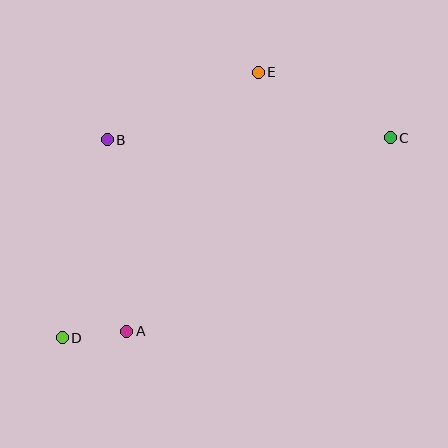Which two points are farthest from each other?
Points C and D are farthest from each other.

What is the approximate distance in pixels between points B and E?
The distance between B and E is approximately 166 pixels.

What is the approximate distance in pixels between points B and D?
The distance between B and D is approximately 203 pixels.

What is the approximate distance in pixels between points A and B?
The distance between A and B is approximately 192 pixels.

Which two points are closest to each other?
Points A and D are closest to each other.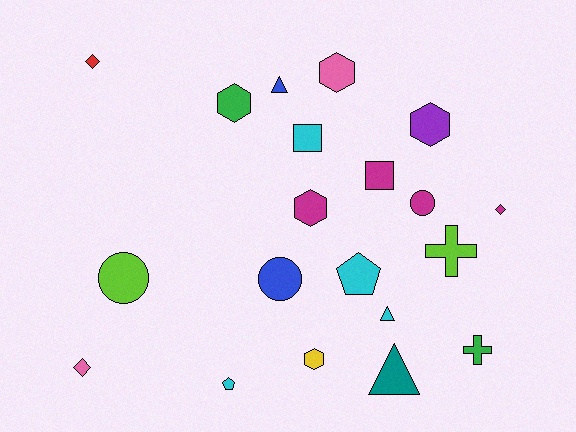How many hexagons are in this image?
There are 5 hexagons.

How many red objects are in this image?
There is 1 red object.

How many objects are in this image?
There are 20 objects.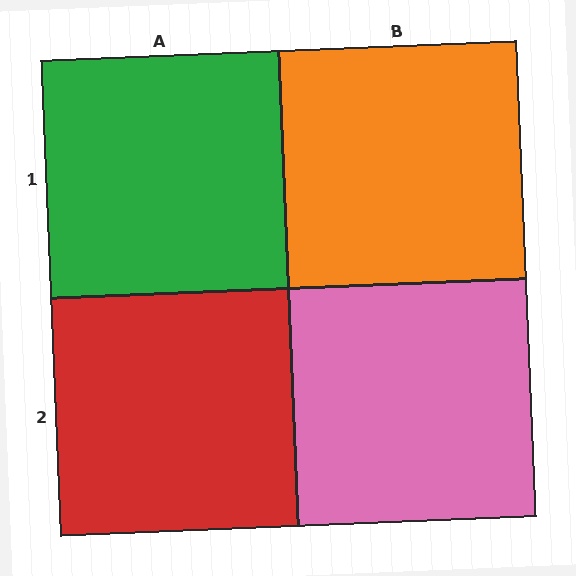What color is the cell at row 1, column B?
Orange.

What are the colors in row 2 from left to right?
Red, pink.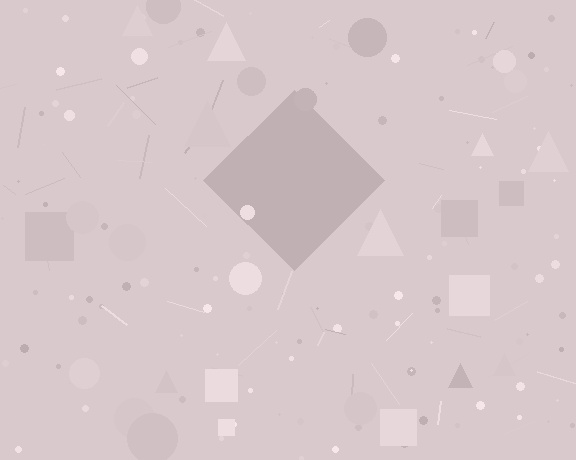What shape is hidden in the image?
A diamond is hidden in the image.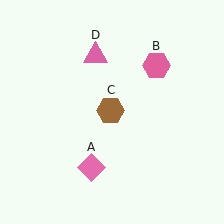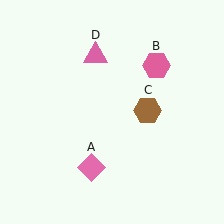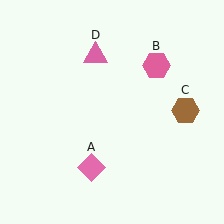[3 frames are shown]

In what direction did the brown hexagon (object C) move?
The brown hexagon (object C) moved right.